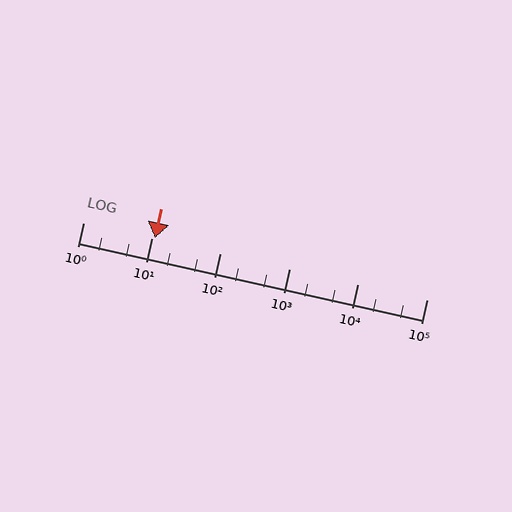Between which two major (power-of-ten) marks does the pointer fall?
The pointer is between 10 and 100.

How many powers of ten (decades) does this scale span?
The scale spans 5 decades, from 1 to 100000.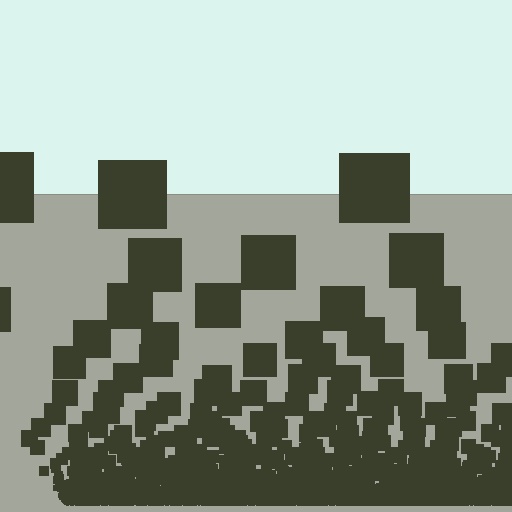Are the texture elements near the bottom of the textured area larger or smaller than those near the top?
Smaller. The gradient is inverted — elements near the bottom are smaller and denser.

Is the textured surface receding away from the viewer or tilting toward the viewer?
The surface appears to tilt toward the viewer. Texture elements get larger and sparser toward the top.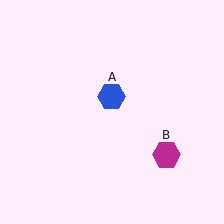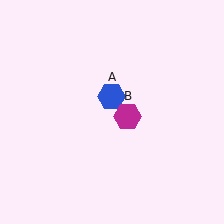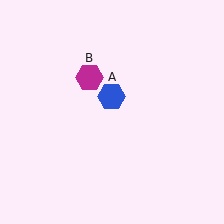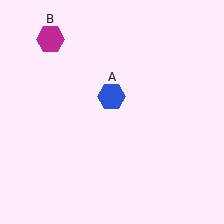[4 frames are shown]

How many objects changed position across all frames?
1 object changed position: magenta hexagon (object B).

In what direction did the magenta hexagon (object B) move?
The magenta hexagon (object B) moved up and to the left.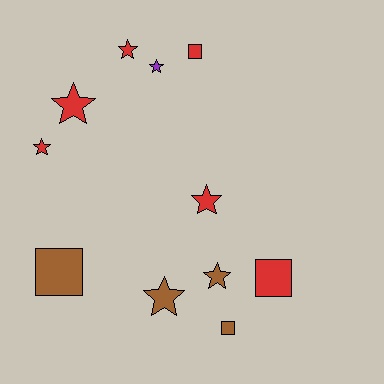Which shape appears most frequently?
Star, with 7 objects.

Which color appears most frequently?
Red, with 6 objects.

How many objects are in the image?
There are 11 objects.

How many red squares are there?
There are 2 red squares.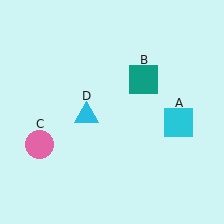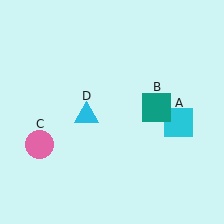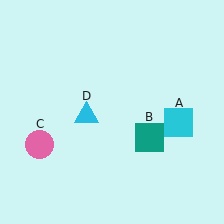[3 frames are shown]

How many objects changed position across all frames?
1 object changed position: teal square (object B).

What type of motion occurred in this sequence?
The teal square (object B) rotated clockwise around the center of the scene.